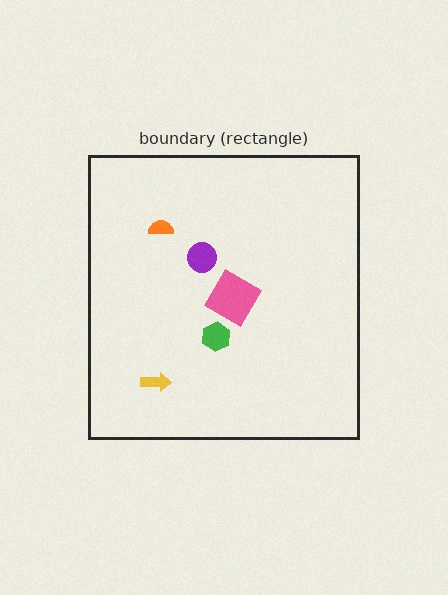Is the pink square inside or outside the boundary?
Inside.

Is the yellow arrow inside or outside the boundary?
Inside.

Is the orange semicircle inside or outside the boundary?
Inside.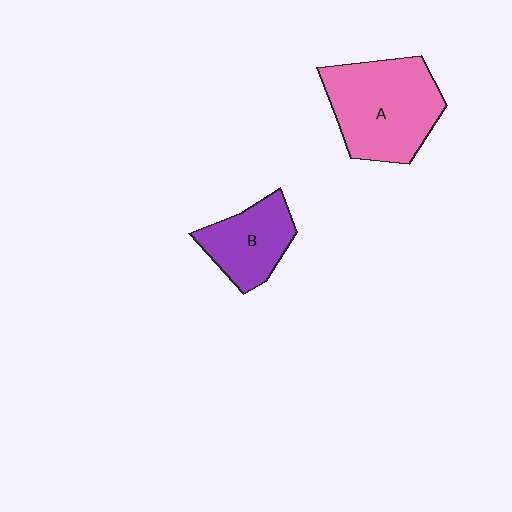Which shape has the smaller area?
Shape B (purple).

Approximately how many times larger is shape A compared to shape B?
Approximately 1.7 times.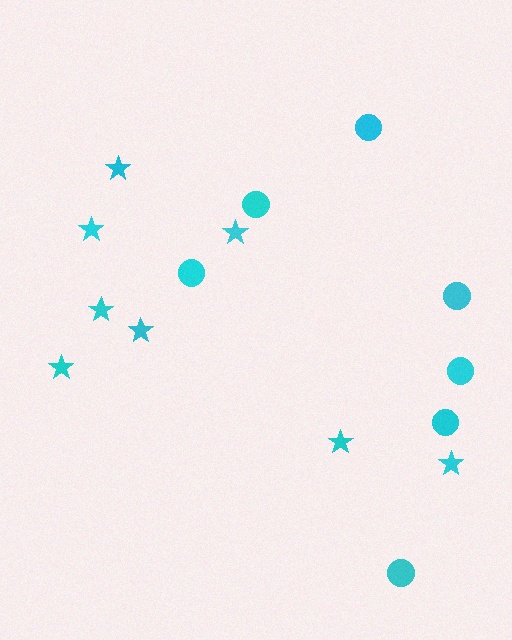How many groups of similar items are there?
There are 2 groups: one group of circles (7) and one group of stars (8).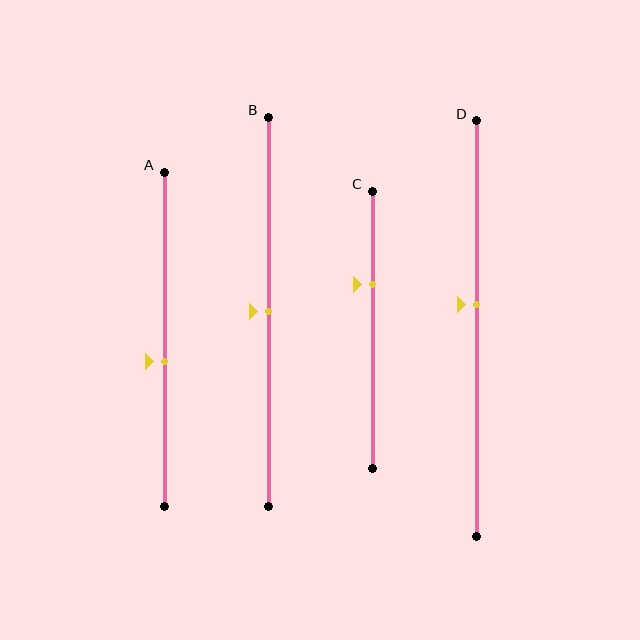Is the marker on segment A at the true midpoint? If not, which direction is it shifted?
No, the marker on segment A is shifted downward by about 6% of the segment length.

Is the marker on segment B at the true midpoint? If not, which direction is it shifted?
Yes, the marker on segment B is at the true midpoint.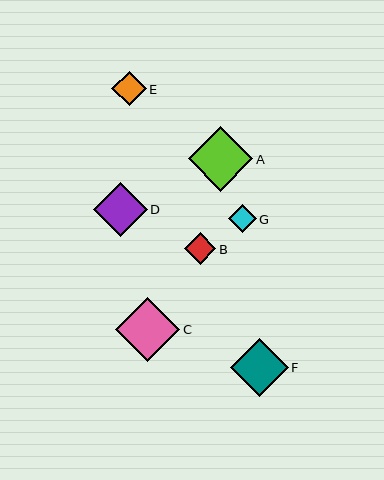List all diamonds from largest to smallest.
From largest to smallest: A, C, F, D, E, B, G.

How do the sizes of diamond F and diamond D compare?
Diamond F and diamond D are approximately the same size.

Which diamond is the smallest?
Diamond G is the smallest with a size of approximately 28 pixels.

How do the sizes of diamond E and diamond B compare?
Diamond E and diamond B are approximately the same size.